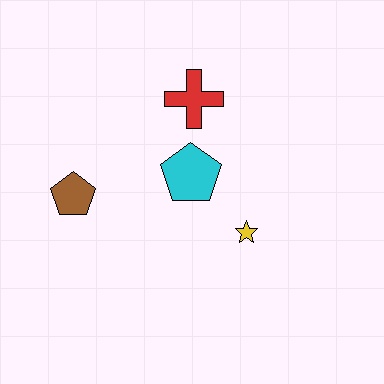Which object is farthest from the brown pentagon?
The yellow star is farthest from the brown pentagon.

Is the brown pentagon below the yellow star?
No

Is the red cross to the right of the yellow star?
No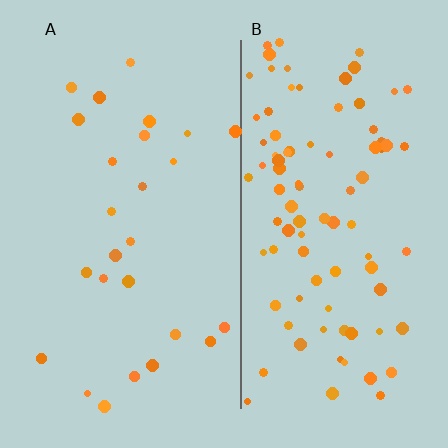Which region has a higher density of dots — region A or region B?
B (the right).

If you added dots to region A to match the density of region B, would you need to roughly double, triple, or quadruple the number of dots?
Approximately quadruple.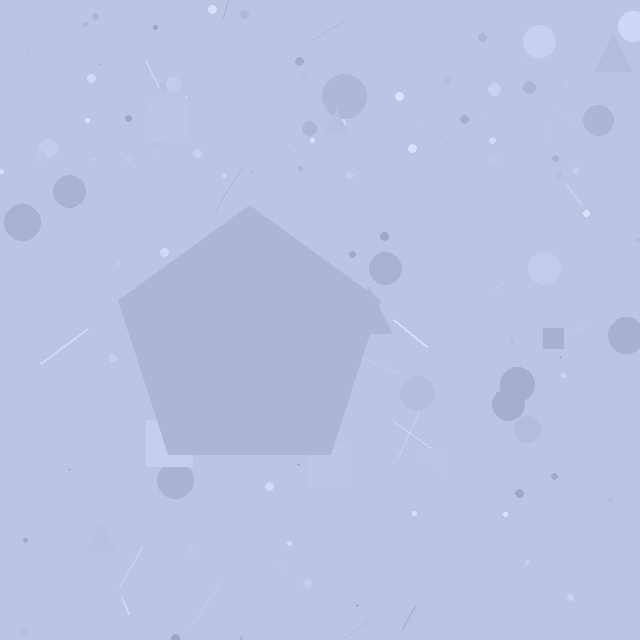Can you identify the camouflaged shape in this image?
The camouflaged shape is a pentagon.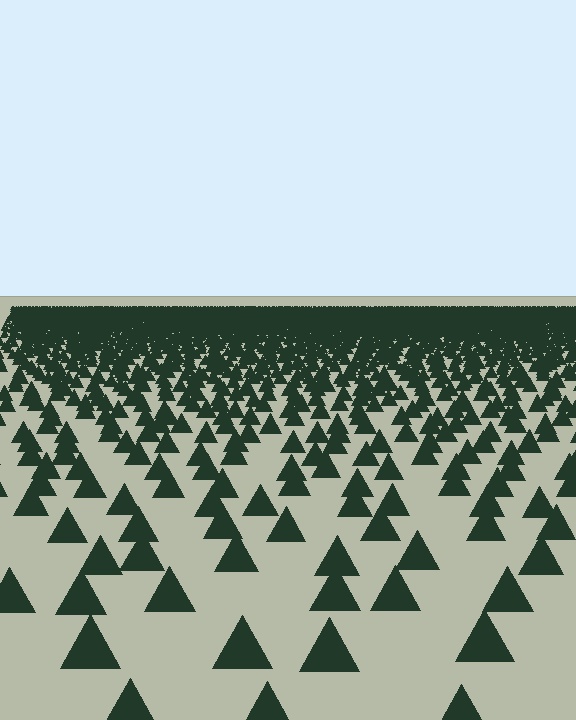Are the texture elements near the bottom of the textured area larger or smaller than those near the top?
Larger. Near the bottom, elements are closer to the viewer and appear at a bigger on-screen size.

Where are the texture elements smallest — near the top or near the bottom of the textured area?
Near the top.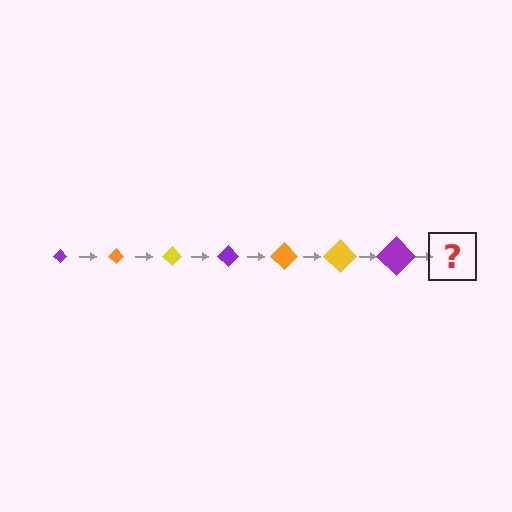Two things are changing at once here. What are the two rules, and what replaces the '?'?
The two rules are that the diamond grows larger each step and the color cycles through purple, orange, and yellow. The '?' should be an orange diamond, larger than the previous one.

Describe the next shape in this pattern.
It should be an orange diamond, larger than the previous one.